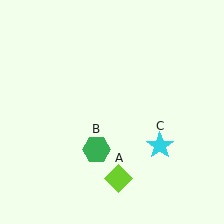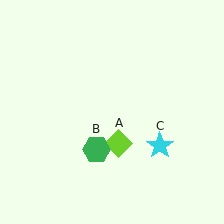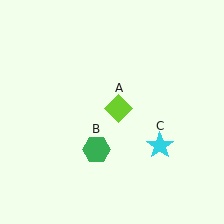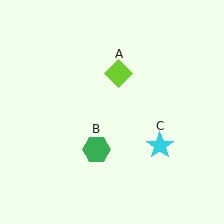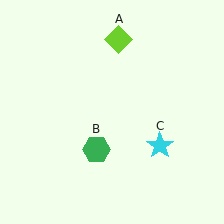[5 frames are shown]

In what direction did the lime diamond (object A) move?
The lime diamond (object A) moved up.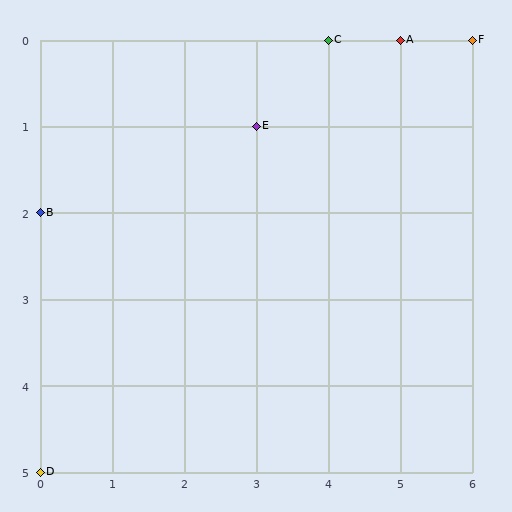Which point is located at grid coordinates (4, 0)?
Point C is at (4, 0).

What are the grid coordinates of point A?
Point A is at grid coordinates (5, 0).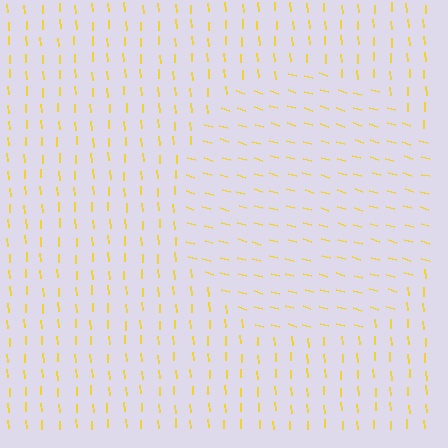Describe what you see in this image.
The image is filled with small yellow line segments. A circle region in the image has lines oriented differently from the surrounding lines, creating a visible texture boundary.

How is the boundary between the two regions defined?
The boundary is defined purely by a change in line orientation (approximately 70 degrees difference). All lines are the same color and thickness.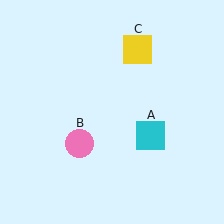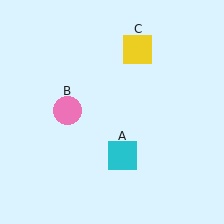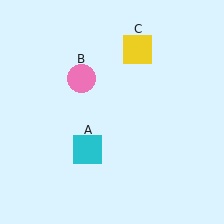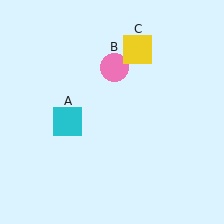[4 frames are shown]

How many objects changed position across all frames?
2 objects changed position: cyan square (object A), pink circle (object B).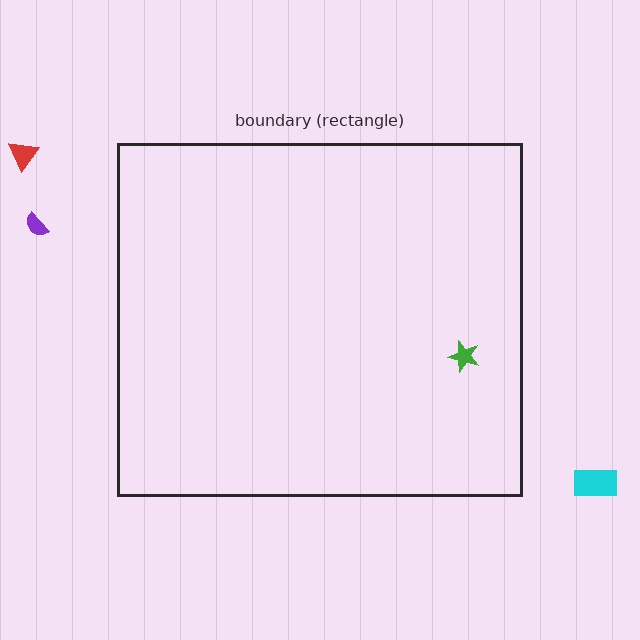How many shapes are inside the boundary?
1 inside, 3 outside.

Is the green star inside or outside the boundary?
Inside.